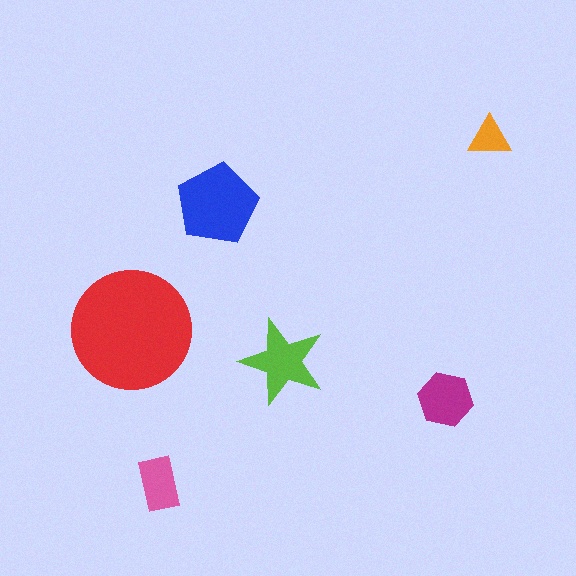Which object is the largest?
The red circle.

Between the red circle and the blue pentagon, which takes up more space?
The red circle.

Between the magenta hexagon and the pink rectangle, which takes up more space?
The magenta hexagon.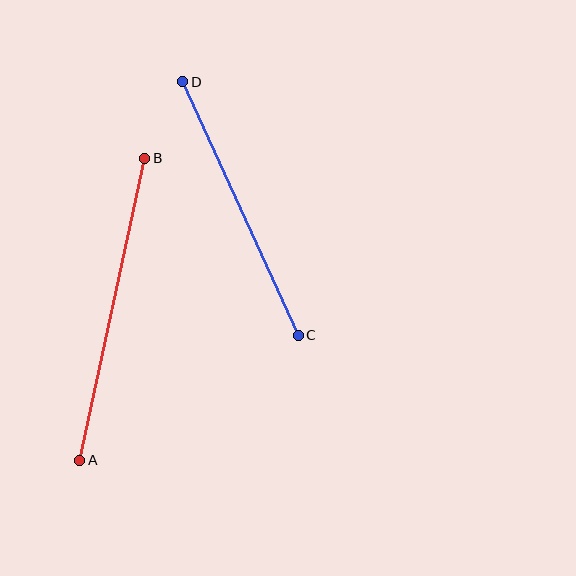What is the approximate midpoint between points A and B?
The midpoint is at approximately (112, 309) pixels.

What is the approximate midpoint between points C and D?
The midpoint is at approximately (241, 208) pixels.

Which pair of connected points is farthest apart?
Points A and B are farthest apart.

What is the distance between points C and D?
The distance is approximately 278 pixels.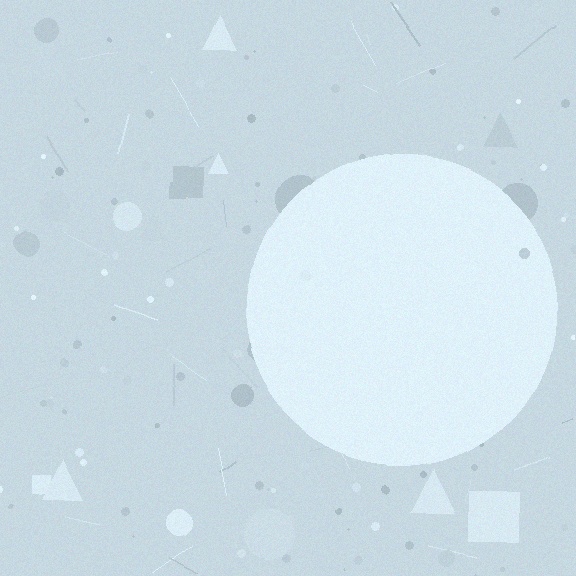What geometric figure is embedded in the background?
A circle is embedded in the background.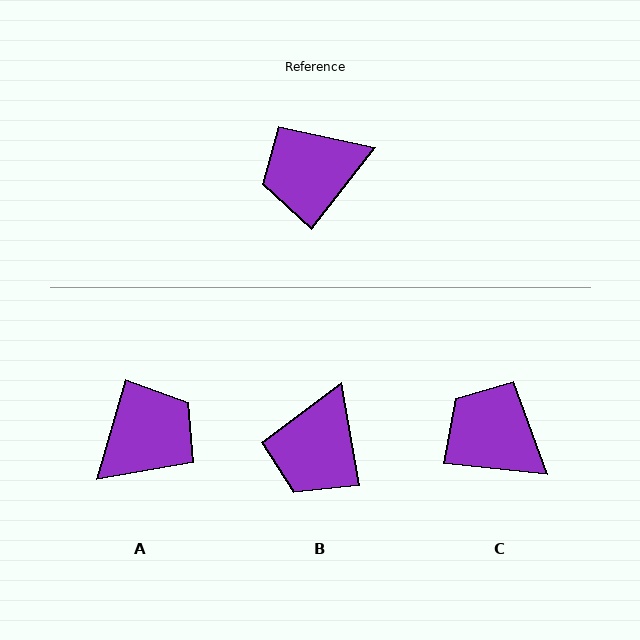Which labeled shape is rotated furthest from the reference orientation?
A, about 158 degrees away.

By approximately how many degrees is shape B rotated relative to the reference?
Approximately 49 degrees counter-clockwise.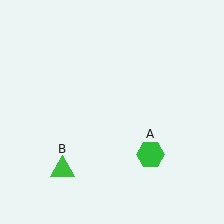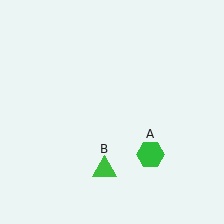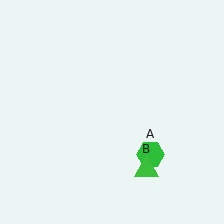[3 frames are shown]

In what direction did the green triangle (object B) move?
The green triangle (object B) moved right.